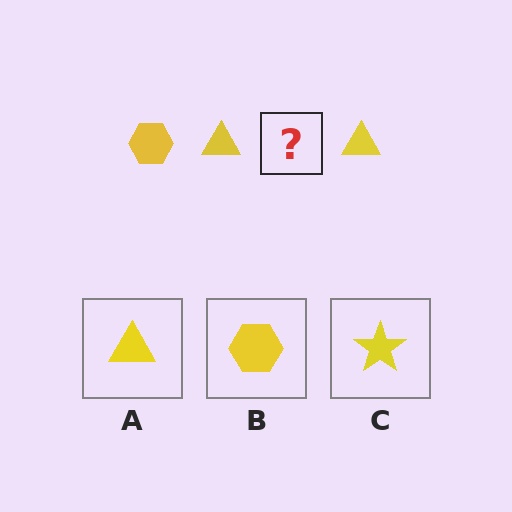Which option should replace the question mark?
Option B.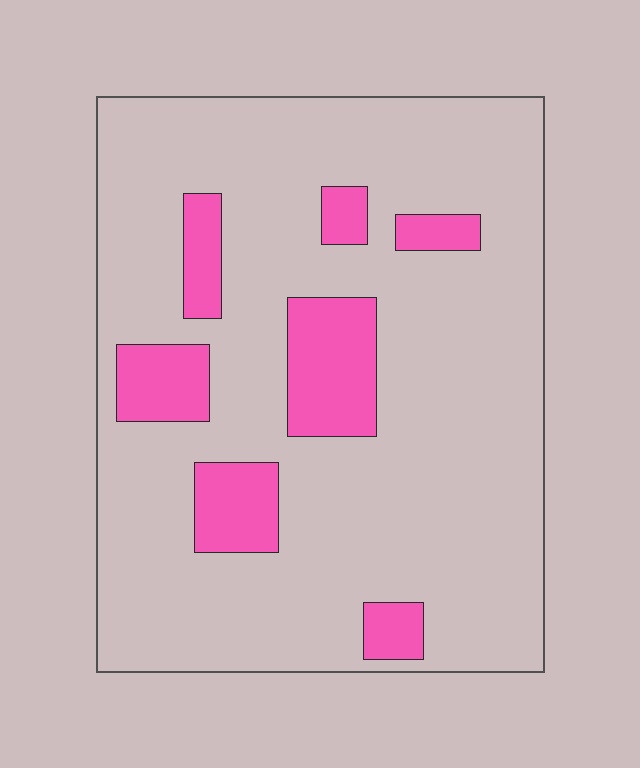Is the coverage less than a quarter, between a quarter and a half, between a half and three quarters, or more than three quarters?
Less than a quarter.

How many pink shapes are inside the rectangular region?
7.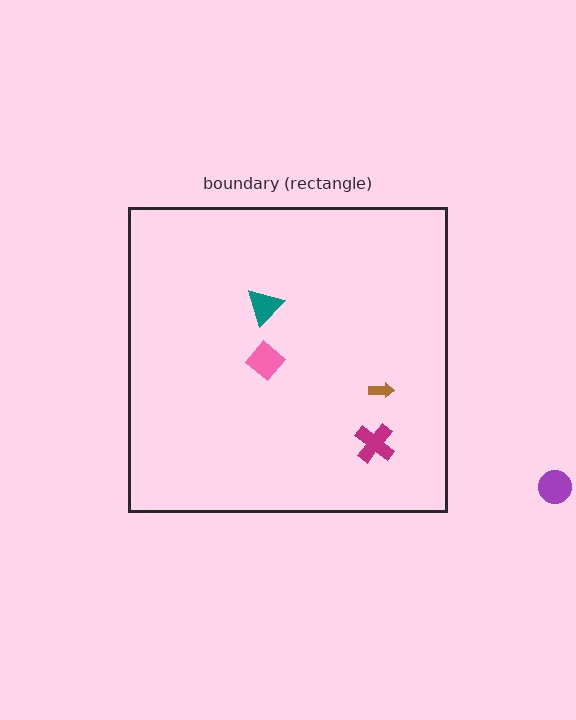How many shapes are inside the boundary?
4 inside, 1 outside.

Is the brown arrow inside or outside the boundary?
Inside.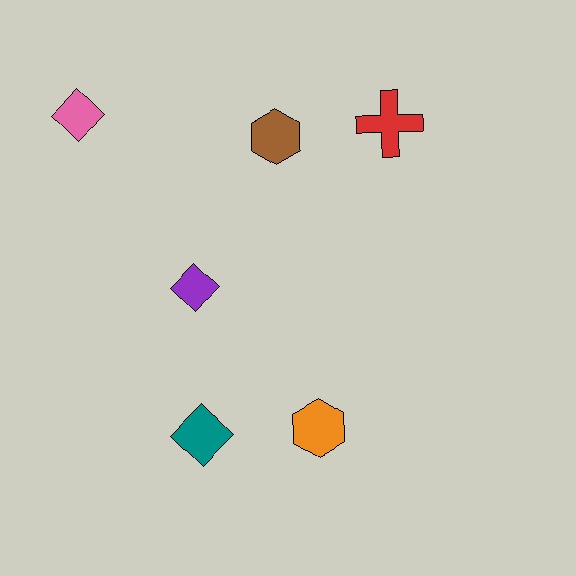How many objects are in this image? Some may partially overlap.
There are 6 objects.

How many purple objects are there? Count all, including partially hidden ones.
There is 1 purple object.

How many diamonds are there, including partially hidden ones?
There are 3 diamonds.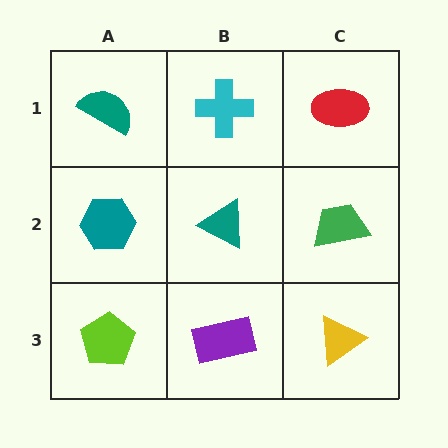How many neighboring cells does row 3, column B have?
3.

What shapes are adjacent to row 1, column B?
A teal triangle (row 2, column B), a teal semicircle (row 1, column A), a red ellipse (row 1, column C).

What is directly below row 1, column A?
A teal hexagon.